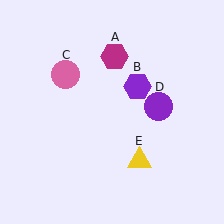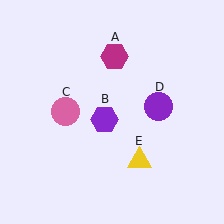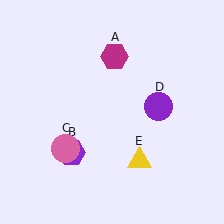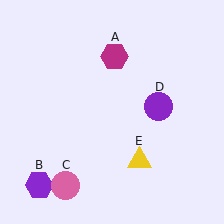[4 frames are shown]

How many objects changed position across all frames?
2 objects changed position: purple hexagon (object B), pink circle (object C).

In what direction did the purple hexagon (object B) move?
The purple hexagon (object B) moved down and to the left.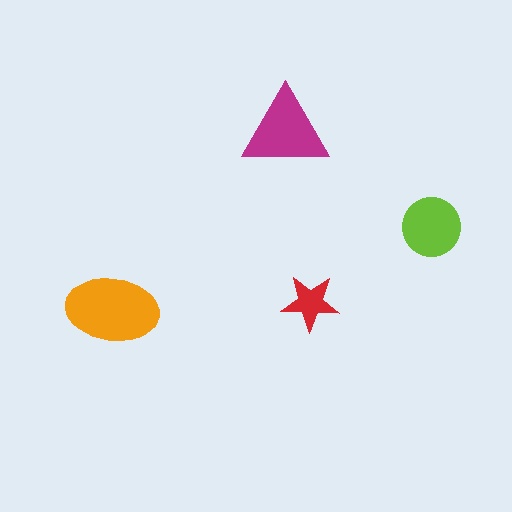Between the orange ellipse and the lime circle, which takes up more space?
The orange ellipse.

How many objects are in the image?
There are 4 objects in the image.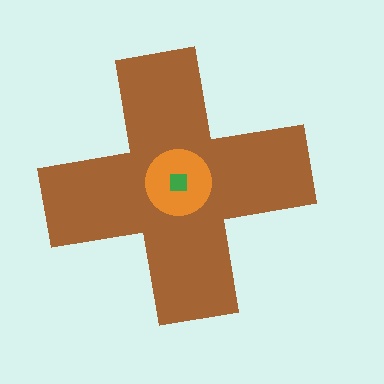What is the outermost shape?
The brown cross.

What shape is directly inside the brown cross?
The orange circle.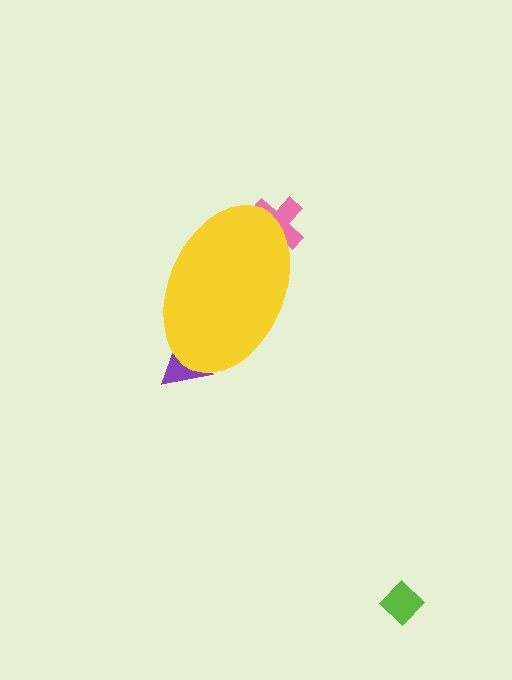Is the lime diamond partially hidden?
No, the lime diamond is fully visible.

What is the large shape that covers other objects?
A yellow ellipse.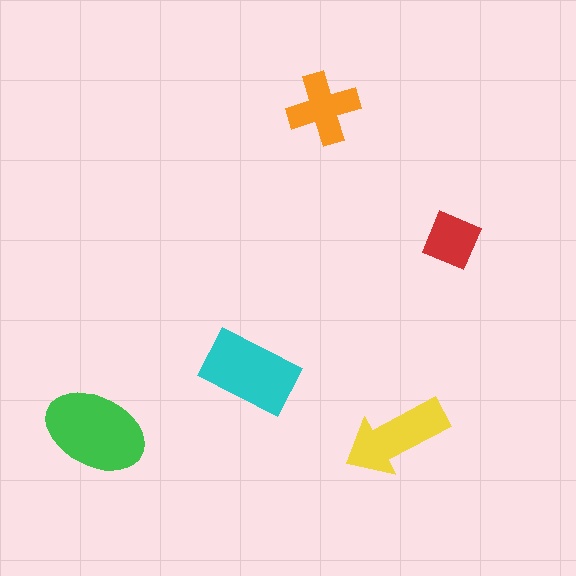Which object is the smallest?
The red diamond.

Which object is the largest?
The green ellipse.